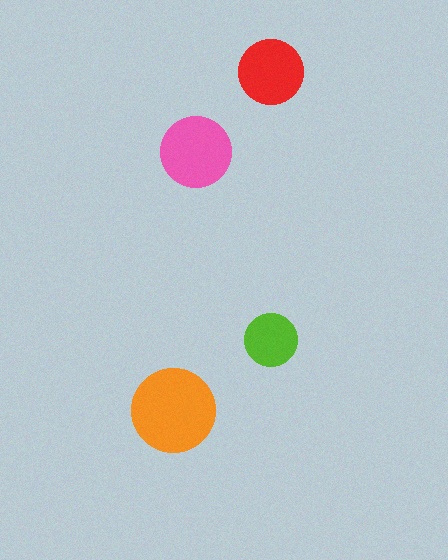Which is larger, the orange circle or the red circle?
The orange one.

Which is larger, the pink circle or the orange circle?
The orange one.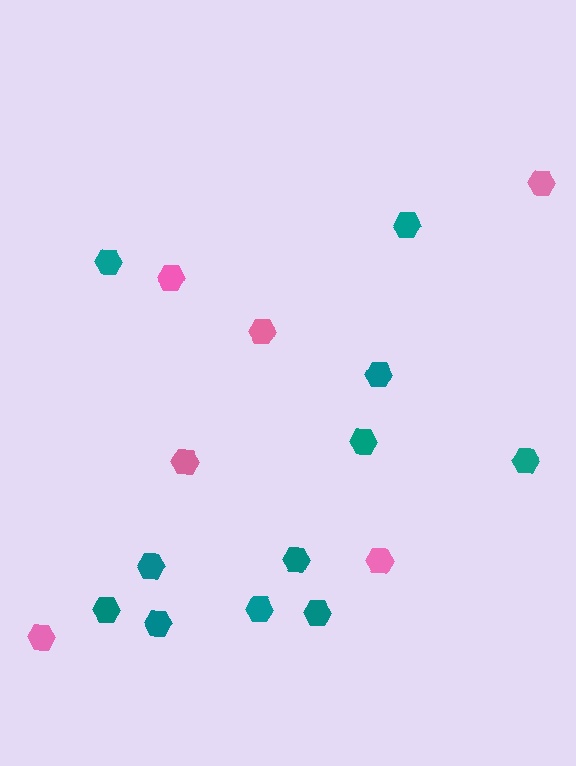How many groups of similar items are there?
There are 2 groups: one group of teal hexagons (11) and one group of pink hexagons (6).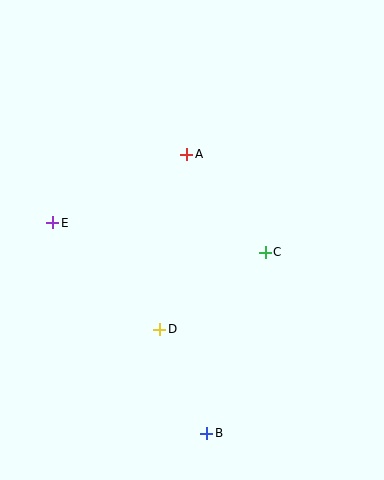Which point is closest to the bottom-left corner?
Point B is closest to the bottom-left corner.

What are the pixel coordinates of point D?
Point D is at (160, 329).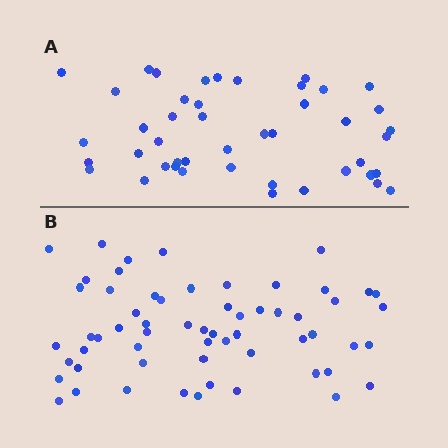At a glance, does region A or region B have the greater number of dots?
Region B (the bottom region) has more dots.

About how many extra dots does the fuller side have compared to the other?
Region B has approximately 15 more dots than region A.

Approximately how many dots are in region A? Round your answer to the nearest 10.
About 40 dots. (The exact count is 45, which rounds to 40.)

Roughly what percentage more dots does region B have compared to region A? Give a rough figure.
About 35% more.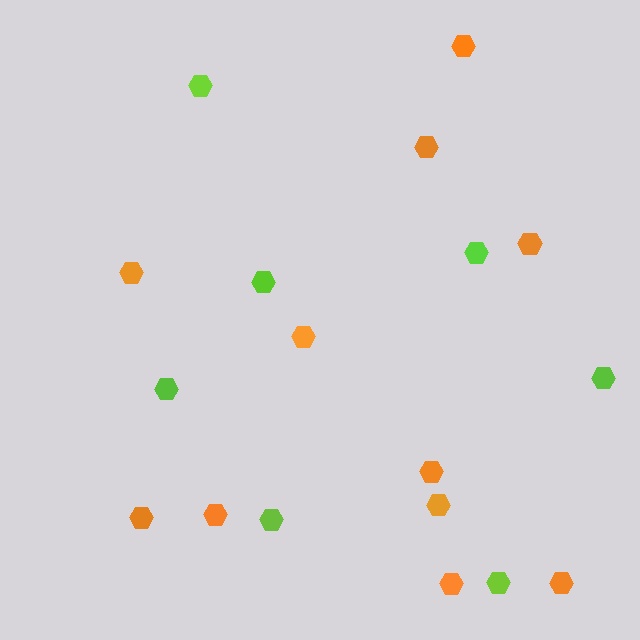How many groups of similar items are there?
There are 2 groups: one group of lime hexagons (7) and one group of orange hexagons (11).